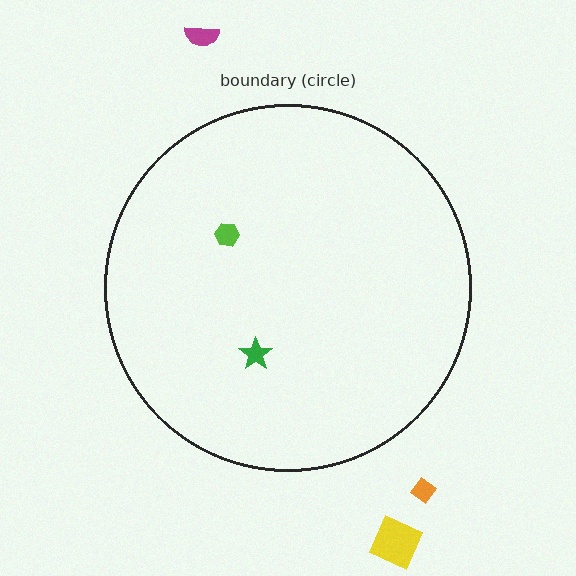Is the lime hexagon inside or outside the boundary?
Inside.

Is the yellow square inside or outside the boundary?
Outside.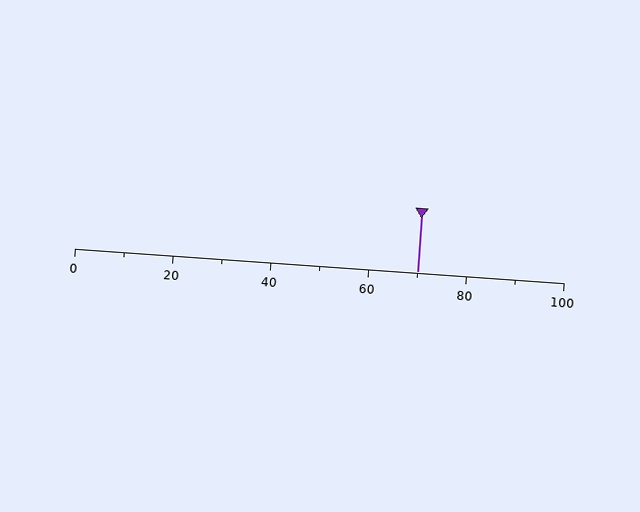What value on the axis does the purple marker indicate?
The marker indicates approximately 70.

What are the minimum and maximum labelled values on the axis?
The axis runs from 0 to 100.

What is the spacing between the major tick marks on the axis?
The major ticks are spaced 20 apart.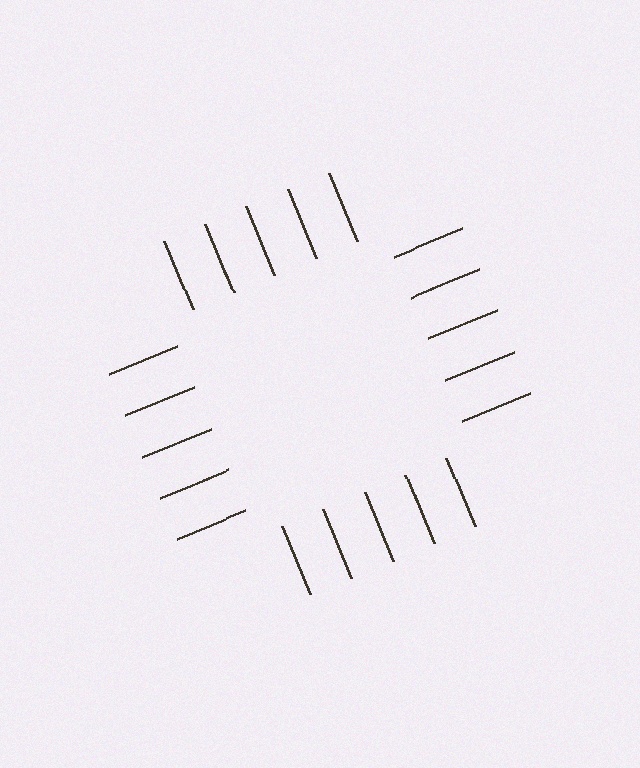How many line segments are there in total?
20 — 5 along each of the 4 edges.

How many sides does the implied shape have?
4 sides — the line-ends trace a square.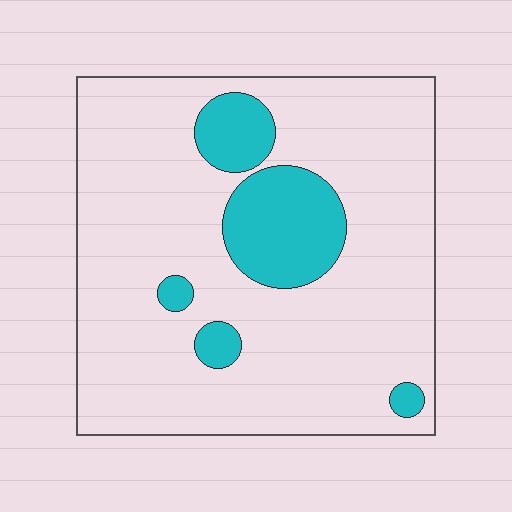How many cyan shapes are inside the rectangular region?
5.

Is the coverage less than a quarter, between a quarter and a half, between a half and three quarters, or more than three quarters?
Less than a quarter.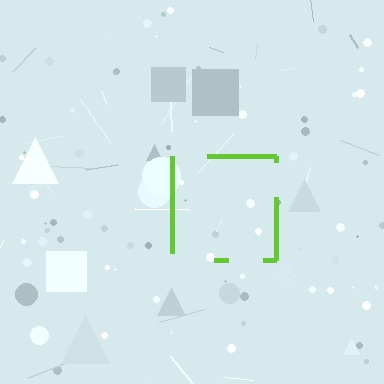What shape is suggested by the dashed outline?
The dashed outline suggests a square.